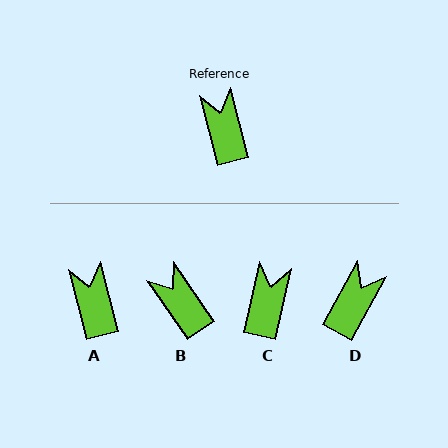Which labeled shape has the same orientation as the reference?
A.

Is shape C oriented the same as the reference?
No, it is off by about 27 degrees.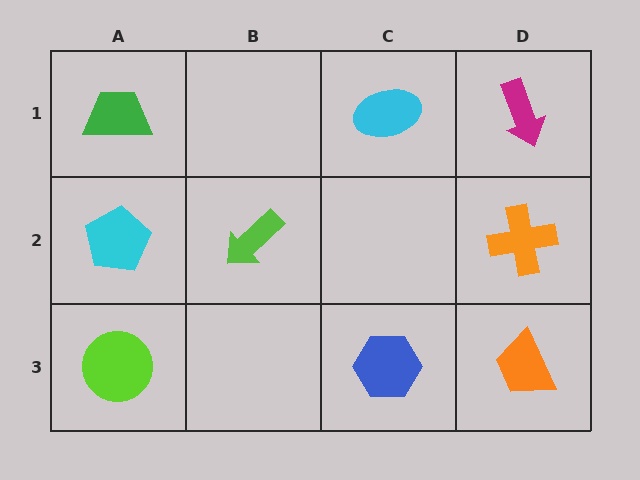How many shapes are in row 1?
3 shapes.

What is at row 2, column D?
An orange cross.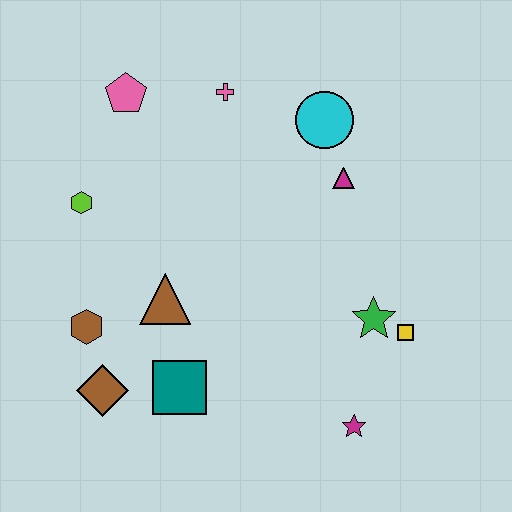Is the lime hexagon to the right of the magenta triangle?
No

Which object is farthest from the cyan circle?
The brown diamond is farthest from the cyan circle.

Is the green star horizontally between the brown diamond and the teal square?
No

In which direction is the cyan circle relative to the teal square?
The cyan circle is above the teal square.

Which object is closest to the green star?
The yellow square is closest to the green star.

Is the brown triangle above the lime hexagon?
No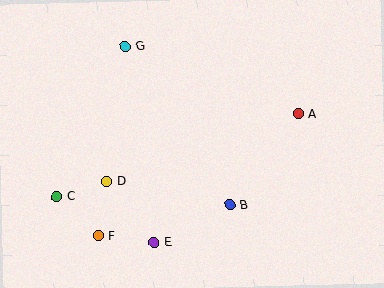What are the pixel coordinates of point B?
Point B is at (230, 205).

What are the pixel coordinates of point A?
Point A is at (299, 114).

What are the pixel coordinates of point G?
Point G is at (125, 46).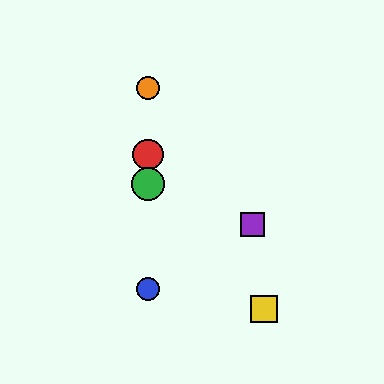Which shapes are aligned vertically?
The red circle, the blue circle, the green circle, the orange circle are aligned vertically.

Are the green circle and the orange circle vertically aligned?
Yes, both are at x≈148.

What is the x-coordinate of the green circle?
The green circle is at x≈148.